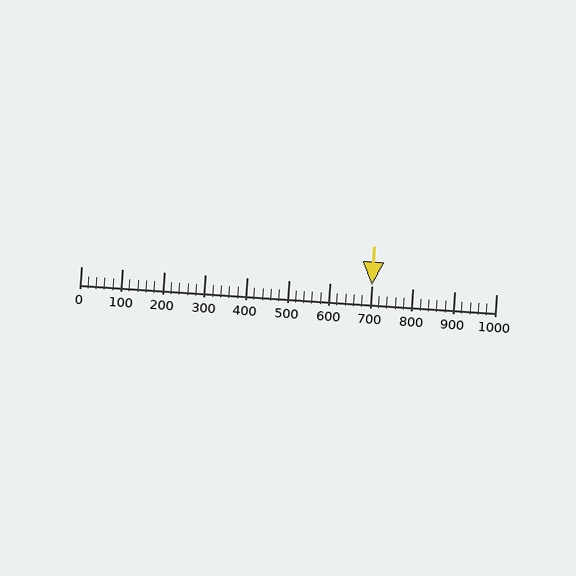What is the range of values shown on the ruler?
The ruler shows values from 0 to 1000.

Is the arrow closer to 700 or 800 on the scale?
The arrow is closer to 700.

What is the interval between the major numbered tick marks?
The major tick marks are spaced 100 units apart.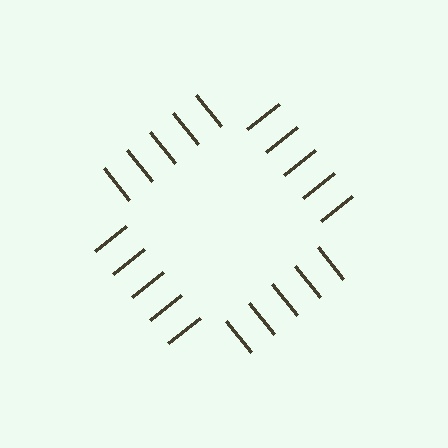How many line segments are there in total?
20 — 5 along each of the 4 edges.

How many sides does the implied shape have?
4 sides — the line-ends trace a square.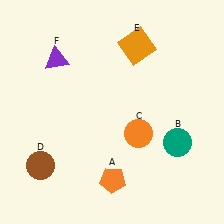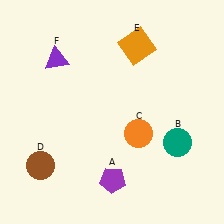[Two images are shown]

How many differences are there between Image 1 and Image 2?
There is 1 difference between the two images.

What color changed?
The pentagon (A) changed from orange in Image 1 to purple in Image 2.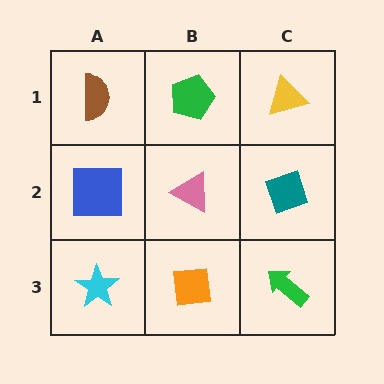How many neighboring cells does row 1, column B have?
3.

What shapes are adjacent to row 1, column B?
A pink triangle (row 2, column B), a brown semicircle (row 1, column A), a yellow triangle (row 1, column C).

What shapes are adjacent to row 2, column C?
A yellow triangle (row 1, column C), a green arrow (row 3, column C), a pink triangle (row 2, column B).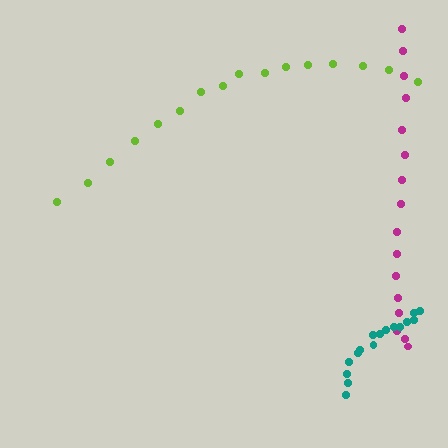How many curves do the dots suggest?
There are 3 distinct paths.